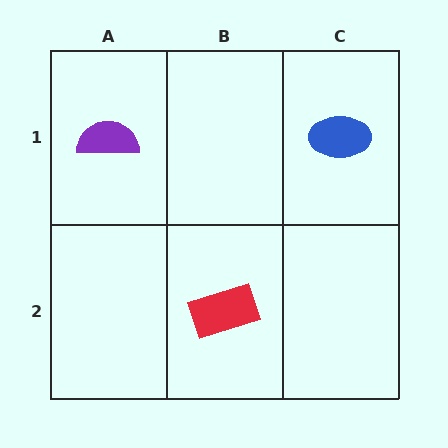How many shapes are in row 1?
2 shapes.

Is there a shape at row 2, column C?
No, that cell is empty.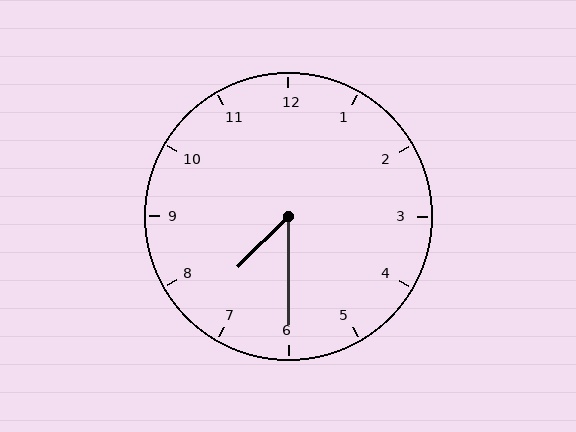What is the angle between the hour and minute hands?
Approximately 45 degrees.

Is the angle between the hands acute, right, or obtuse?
It is acute.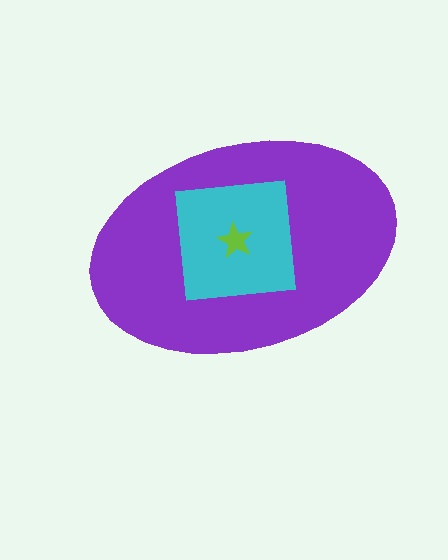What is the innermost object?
The lime star.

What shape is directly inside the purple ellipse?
The cyan square.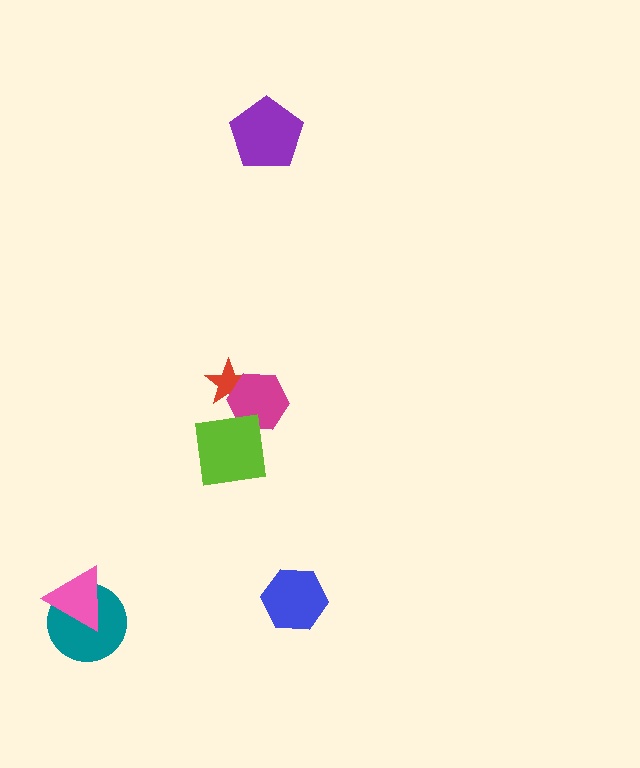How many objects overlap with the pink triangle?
1 object overlaps with the pink triangle.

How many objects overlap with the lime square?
1 object overlaps with the lime square.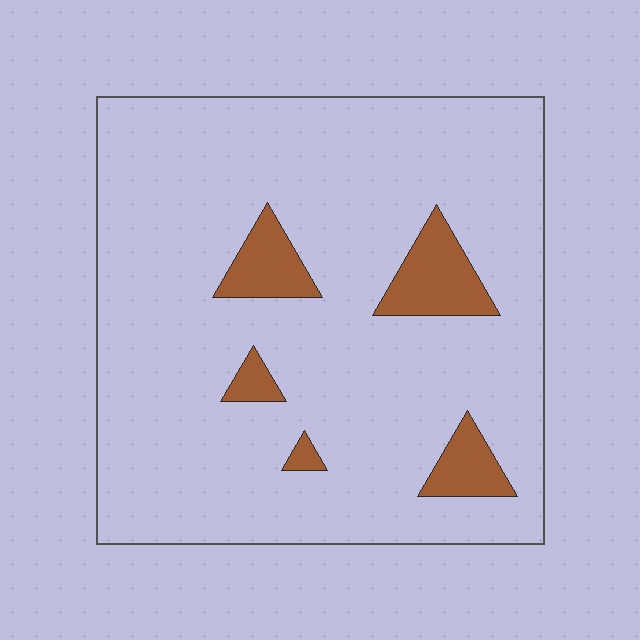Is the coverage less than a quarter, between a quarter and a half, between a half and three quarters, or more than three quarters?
Less than a quarter.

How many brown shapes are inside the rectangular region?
5.